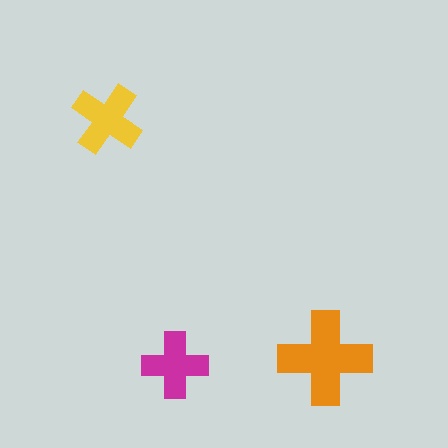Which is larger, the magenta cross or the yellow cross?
The yellow one.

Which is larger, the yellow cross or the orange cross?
The orange one.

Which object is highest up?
The yellow cross is topmost.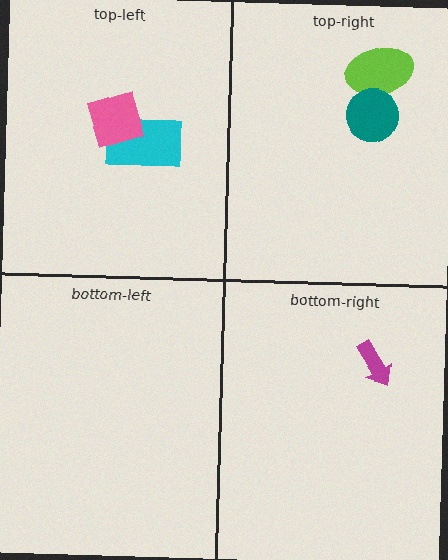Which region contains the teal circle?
The top-right region.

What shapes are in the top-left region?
The cyan rectangle, the pink square.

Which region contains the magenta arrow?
The bottom-right region.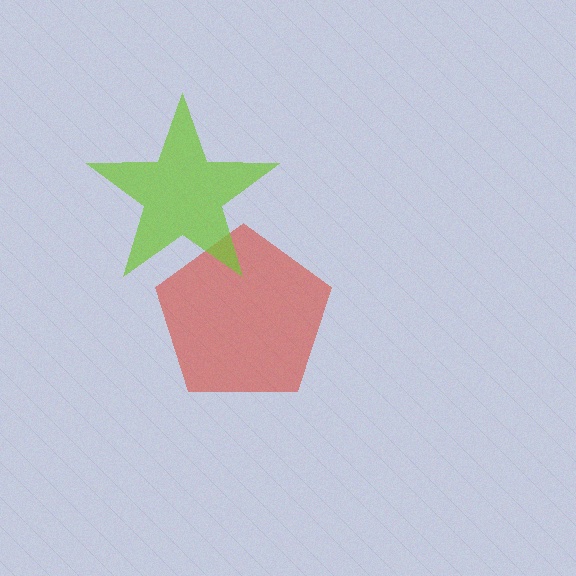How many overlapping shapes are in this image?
There are 2 overlapping shapes in the image.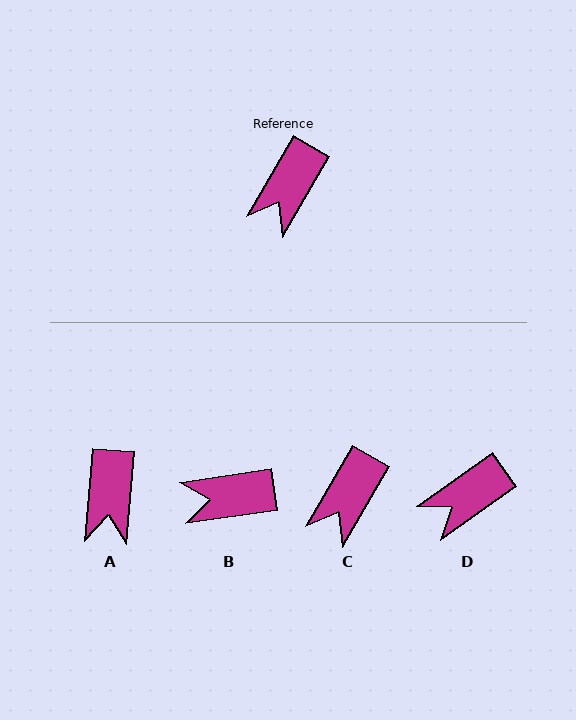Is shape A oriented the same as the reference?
No, it is off by about 26 degrees.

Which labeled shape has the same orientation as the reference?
C.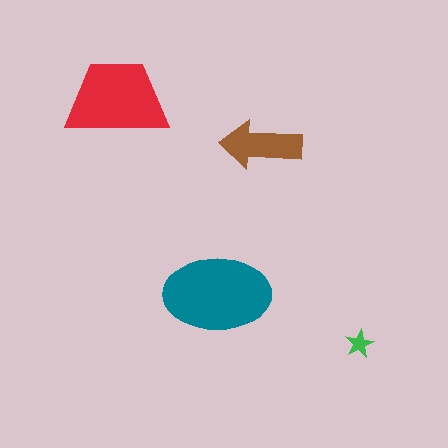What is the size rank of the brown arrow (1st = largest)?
3rd.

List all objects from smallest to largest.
The green star, the brown arrow, the red trapezoid, the teal ellipse.